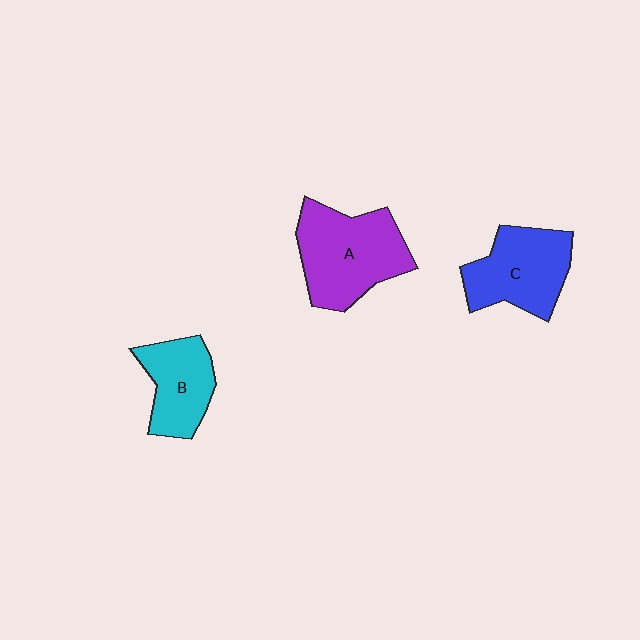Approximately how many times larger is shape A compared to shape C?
Approximately 1.2 times.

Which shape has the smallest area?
Shape B (cyan).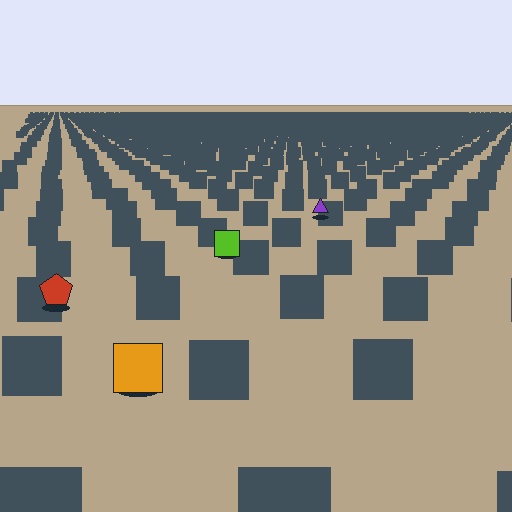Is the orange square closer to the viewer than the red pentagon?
Yes. The orange square is closer — you can tell from the texture gradient: the ground texture is coarser near it.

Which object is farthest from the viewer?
The purple triangle is farthest from the viewer. It appears smaller and the ground texture around it is denser.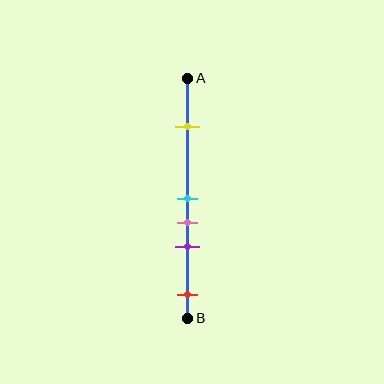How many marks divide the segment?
There are 5 marks dividing the segment.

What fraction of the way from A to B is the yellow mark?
The yellow mark is approximately 20% (0.2) of the way from A to B.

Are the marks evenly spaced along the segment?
No, the marks are not evenly spaced.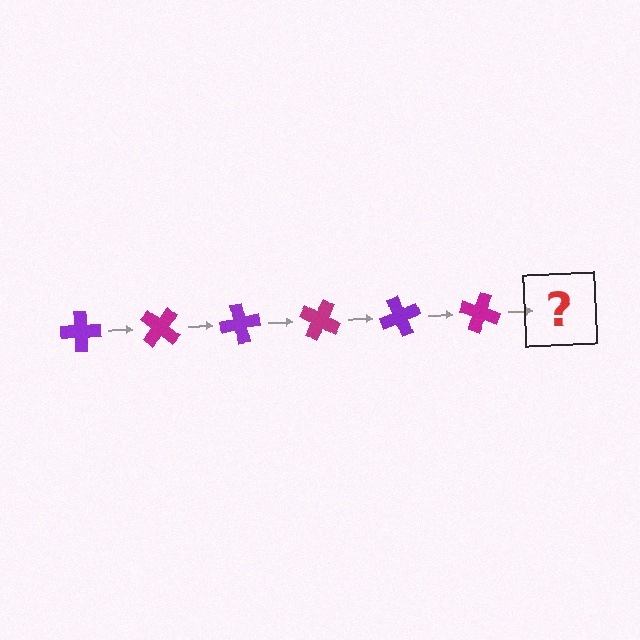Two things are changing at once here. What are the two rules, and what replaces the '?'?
The two rules are that it rotates 40 degrees each step and the color cycles through purple and magenta. The '?' should be a purple cross, rotated 240 degrees from the start.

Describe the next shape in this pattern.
It should be a purple cross, rotated 240 degrees from the start.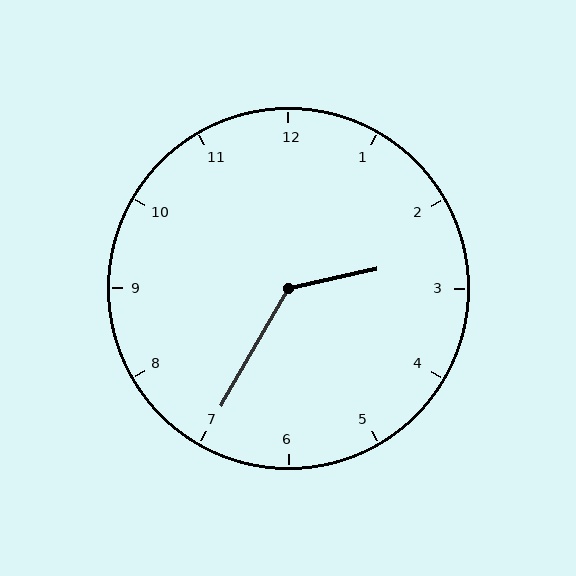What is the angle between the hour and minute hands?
Approximately 132 degrees.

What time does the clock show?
2:35.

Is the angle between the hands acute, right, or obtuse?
It is obtuse.